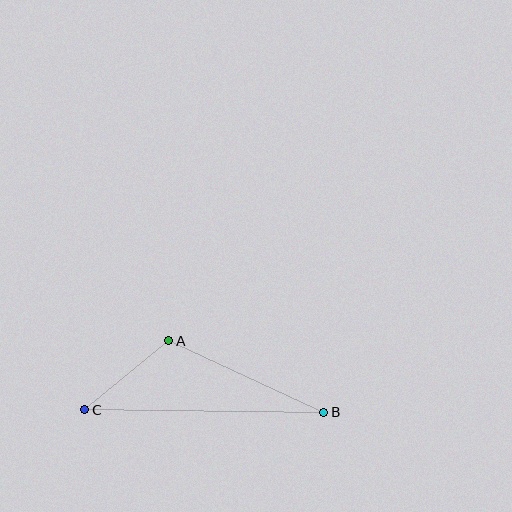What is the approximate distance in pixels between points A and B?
The distance between A and B is approximately 171 pixels.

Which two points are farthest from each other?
Points B and C are farthest from each other.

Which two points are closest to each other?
Points A and C are closest to each other.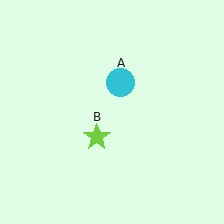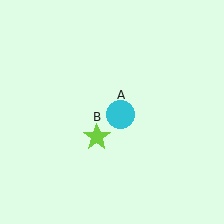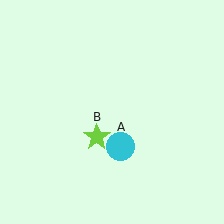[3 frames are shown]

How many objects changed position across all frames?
1 object changed position: cyan circle (object A).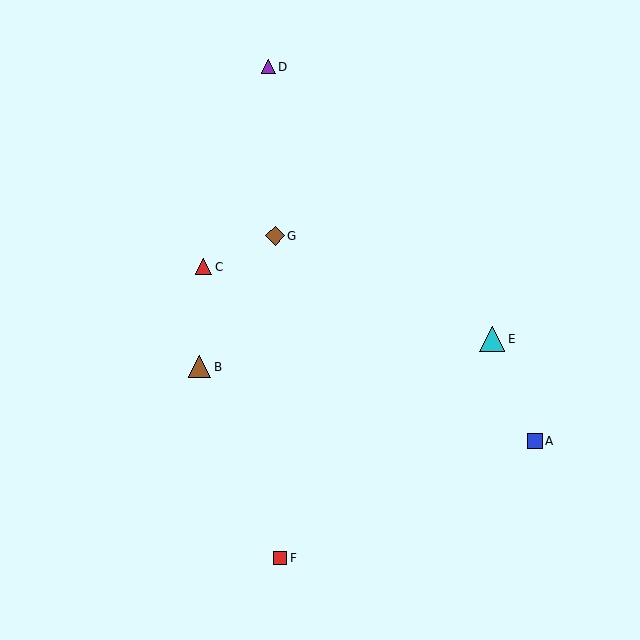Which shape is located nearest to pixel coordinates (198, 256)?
The red triangle (labeled C) at (204, 267) is nearest to that location.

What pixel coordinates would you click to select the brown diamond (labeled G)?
Click at (275, 236) to select the brown diamond G.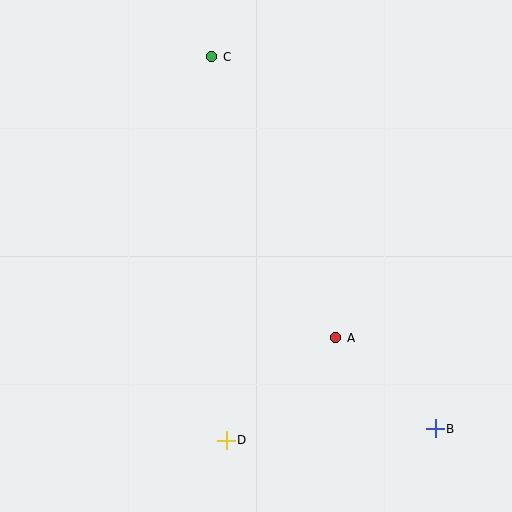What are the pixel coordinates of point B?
Point B is at (435, 429).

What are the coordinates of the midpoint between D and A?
The midpoint between D and A is at (281, 389).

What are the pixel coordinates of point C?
Point C is at (212, 57).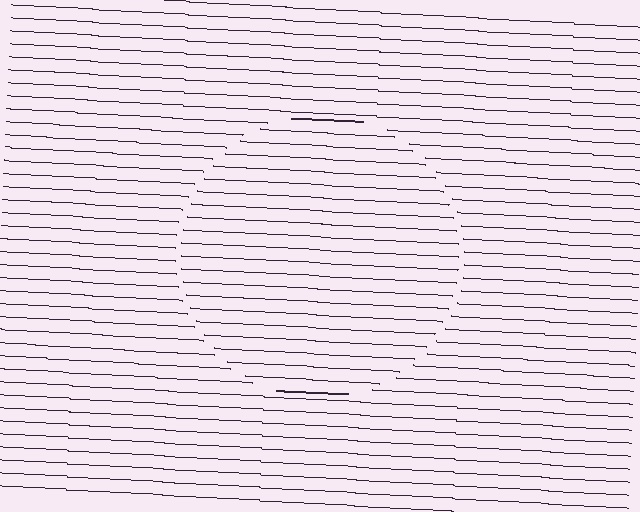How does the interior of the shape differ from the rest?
The interior of the shape contains the same grating, shifted by half a period — the contour is defined by the phase discontinuity where line-ends from the inner and outer gratings abut.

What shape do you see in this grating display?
An illusory circle. The interior of the shape contains the same grating, shifted by half a period — the contour is defined by the phase discontinuity where line-ends from the inner and outer gratings abut.